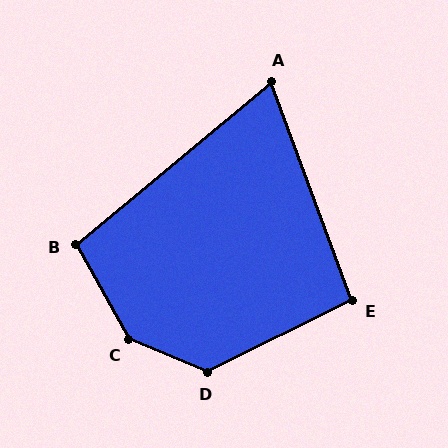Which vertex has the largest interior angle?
C, at approximately 142 degrees.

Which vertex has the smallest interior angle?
A, at approximately 71 degrees.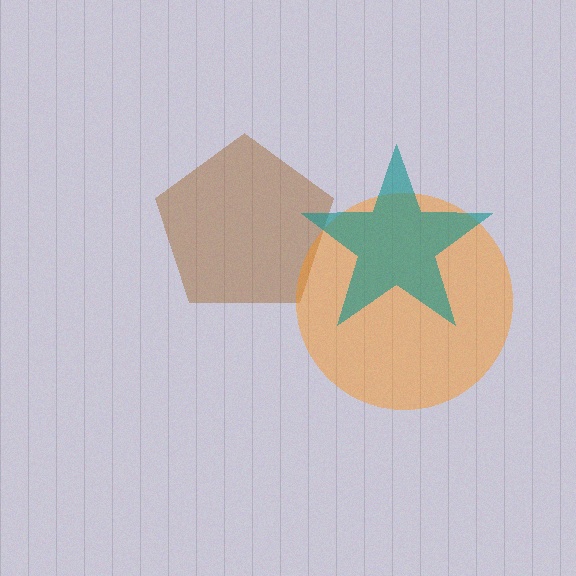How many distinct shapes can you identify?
There are 3 distinct shapes: a brown pentagon, an orange circle, a teal star.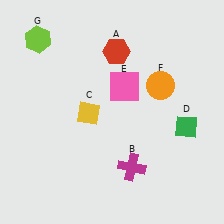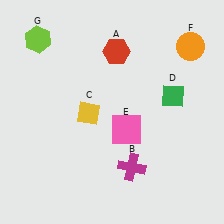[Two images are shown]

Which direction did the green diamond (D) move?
The green diamond (D) moved up.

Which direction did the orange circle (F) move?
The orange circle (F) moved up.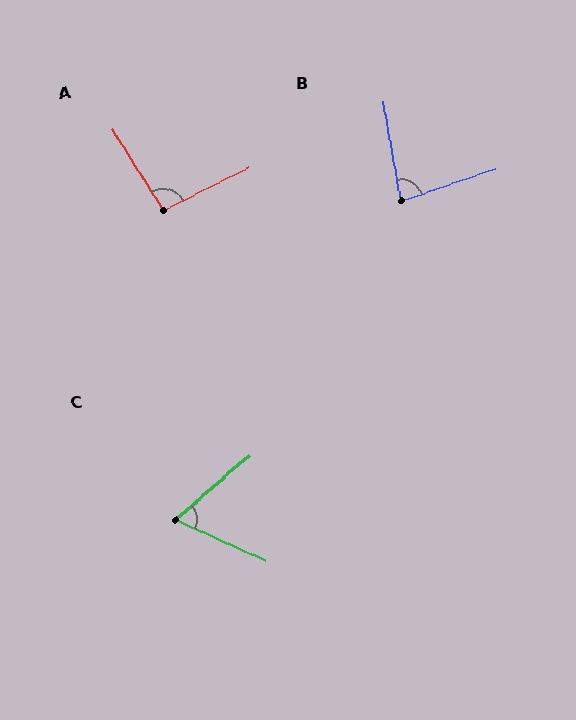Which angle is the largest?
A, at approximately 96 degrees.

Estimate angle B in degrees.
Approximately 81 degrees.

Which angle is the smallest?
C, at approximately 66 degrees.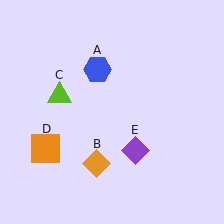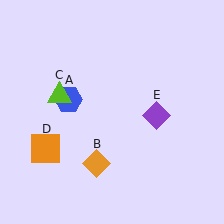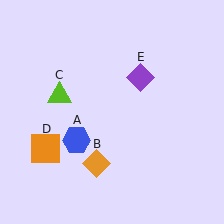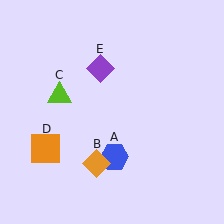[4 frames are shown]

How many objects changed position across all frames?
2 objects changed position: blue hexagon (object A), purple diamond (object E).